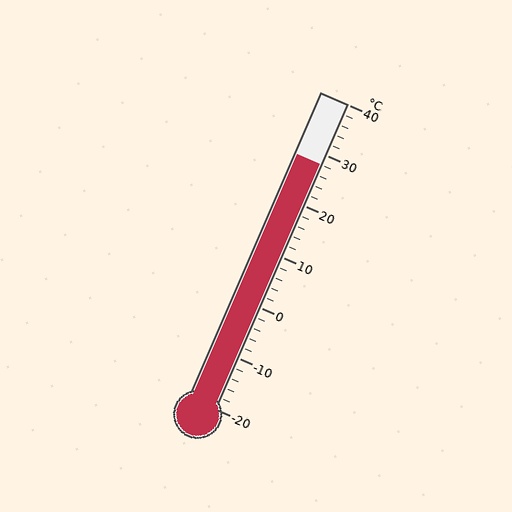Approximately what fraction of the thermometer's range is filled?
The thermometer is filled to approximately 80% of its range.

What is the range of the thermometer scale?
The thermometer scale ranges from -20°C to 40°C.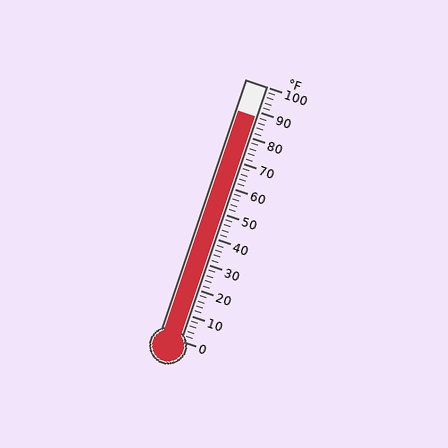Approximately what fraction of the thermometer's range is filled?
The thermometer is filled to approximately 90% of its range.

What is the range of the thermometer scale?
The thermometer scale ranges from 0°F to 100°F.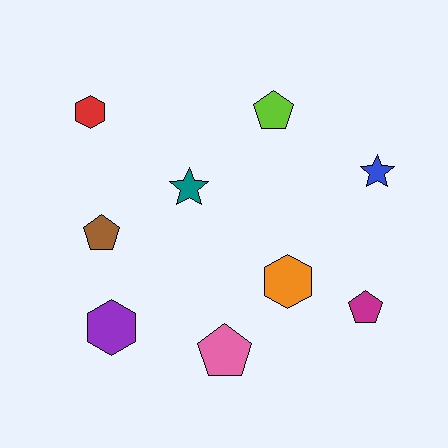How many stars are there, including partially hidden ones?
There are 2 stars.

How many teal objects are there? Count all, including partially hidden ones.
There is 1 teal object.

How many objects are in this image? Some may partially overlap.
There are 9 objects.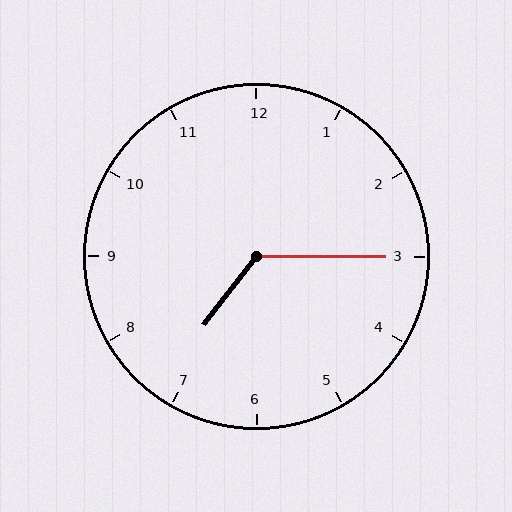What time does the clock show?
7:15.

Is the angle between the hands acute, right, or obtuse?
It is obtuse.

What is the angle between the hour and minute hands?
Approximately 128 degrees.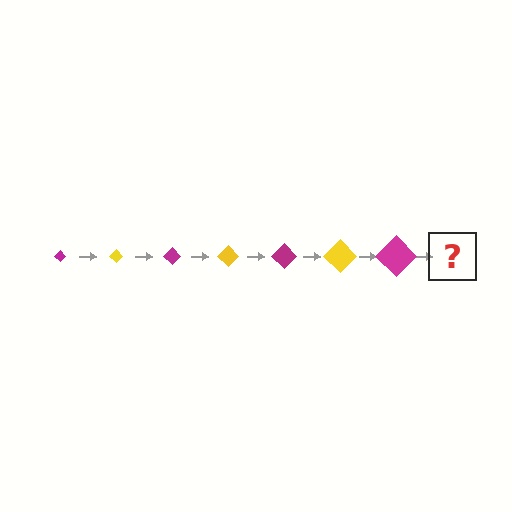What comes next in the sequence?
The next element should be a yellow diamond, larger than the previous one.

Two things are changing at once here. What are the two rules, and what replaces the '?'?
The two rules are that the diamond grows larger each step and the color cycles through magenta and yellow. The '?' should be a yellow diamond, larger than the previous one.